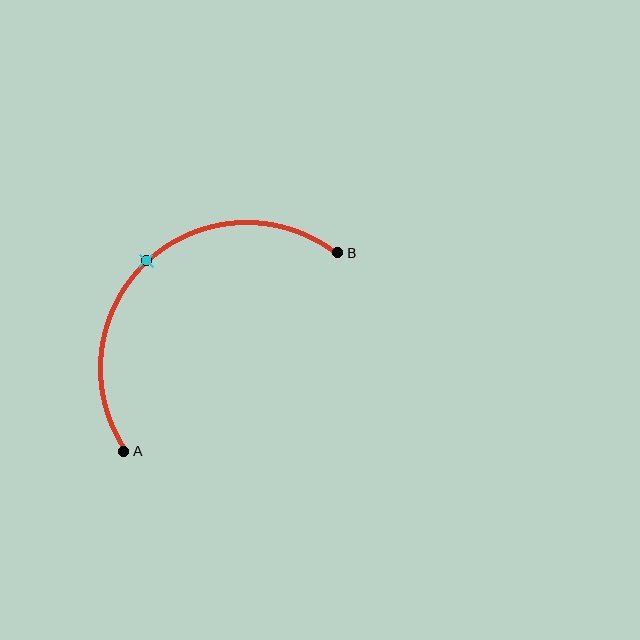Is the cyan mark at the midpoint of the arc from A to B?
Yes. The cyan mark lies on the arc at equal arc-length from both A and B — it is the arc midpoint.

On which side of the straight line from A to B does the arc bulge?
The arc bulges above and to the left of the straight line connecting A and B.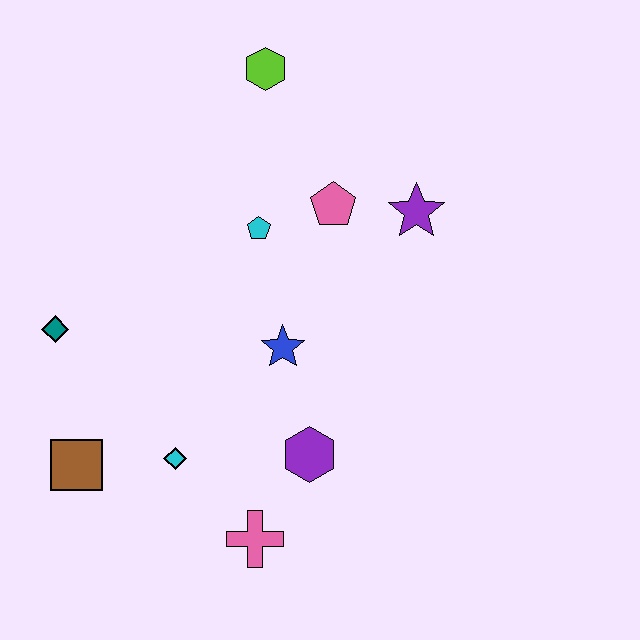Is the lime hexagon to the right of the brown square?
Yes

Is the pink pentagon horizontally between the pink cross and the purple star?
Yes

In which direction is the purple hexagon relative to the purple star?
The purple hexagon is below the purple star.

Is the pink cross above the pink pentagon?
No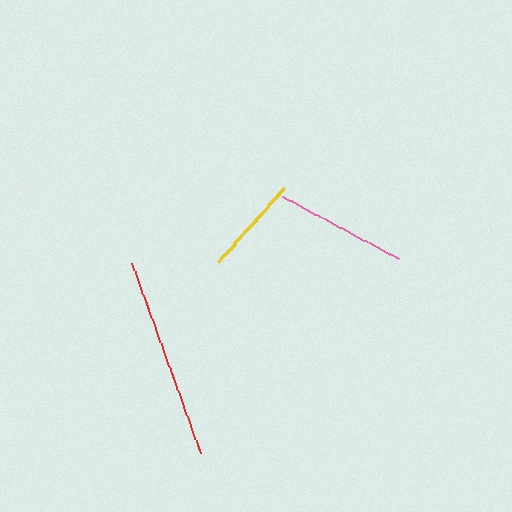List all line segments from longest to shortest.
From longest to shortest: red, pink, yellow.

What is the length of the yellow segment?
The yellow segment is approximately 99 pixels long.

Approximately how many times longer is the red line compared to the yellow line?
The red line is approximately 2.0 times the length of the yellow line.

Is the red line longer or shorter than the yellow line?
The red line is longer than the yellow line.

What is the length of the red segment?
The red segment is approximately 202 pixels long.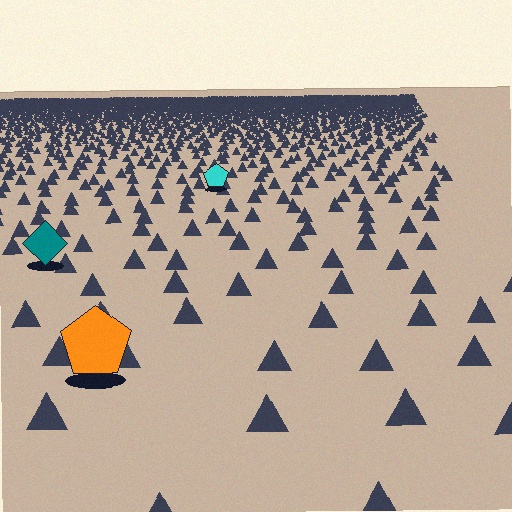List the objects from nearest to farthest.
From nearest to farthest: the orange pentagon, the teal diamond, the cyan pentagon.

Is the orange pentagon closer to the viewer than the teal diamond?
Yes. The orange pentagon is closer — you can tell from the texture gradient: the ground texture is coarser near it.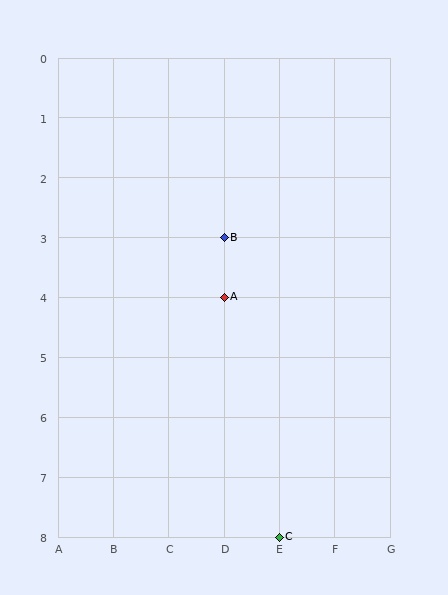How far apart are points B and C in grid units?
Points B and C are 1 column and 5 rows apart (about 5.1 grid units diagonally).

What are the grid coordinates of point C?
Point C is at grid coordinates (E, 8).